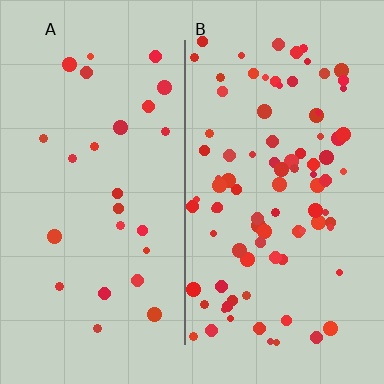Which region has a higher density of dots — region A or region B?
B (the right).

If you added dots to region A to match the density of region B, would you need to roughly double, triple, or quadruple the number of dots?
Approximately triple.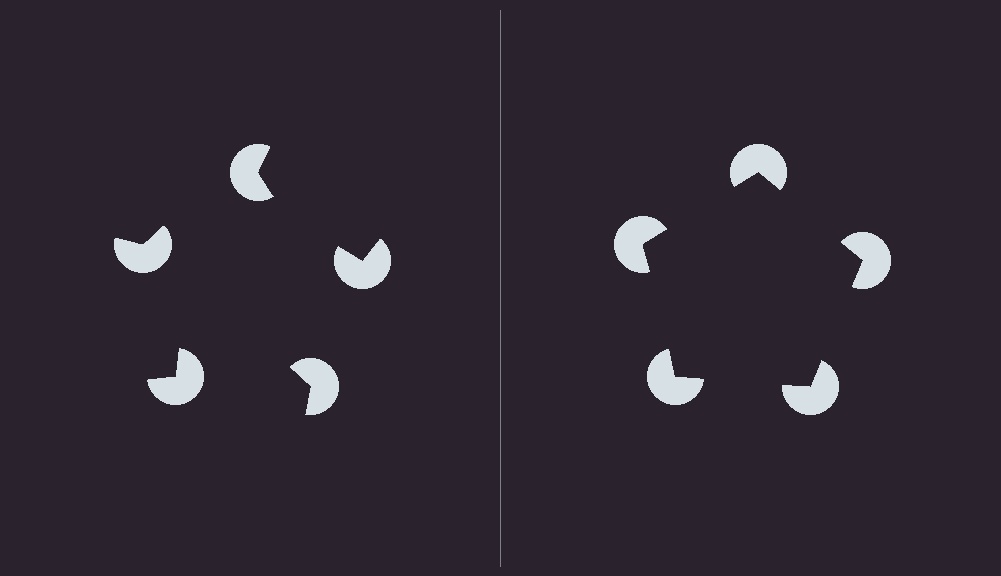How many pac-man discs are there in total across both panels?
10 — 5 on each side.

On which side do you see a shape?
An illusory pentagon appears on the right side. On the left side the wedge cuts are rotated, so no coherent shape forms.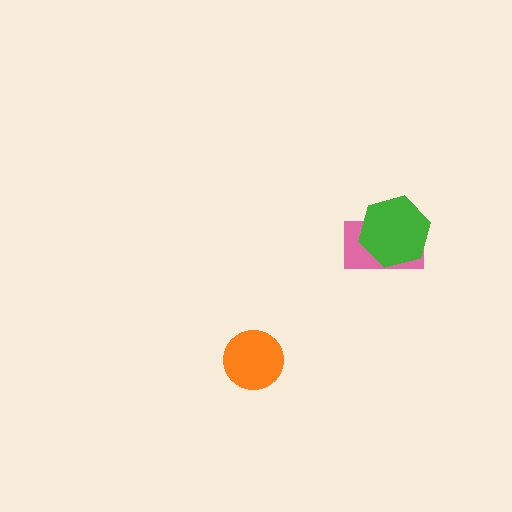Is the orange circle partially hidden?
No, no other shape covers it.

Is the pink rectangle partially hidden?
Yes, it is partially covered by another shape.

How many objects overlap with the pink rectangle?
1 object overlaps with the pink rectangle.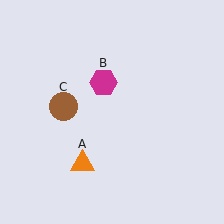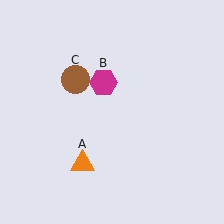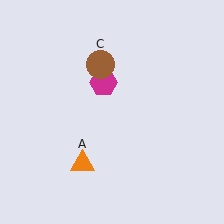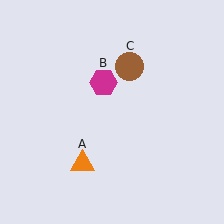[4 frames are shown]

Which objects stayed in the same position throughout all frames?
Orange triangle (object A) and magenta hexagon (object B) remained stationary.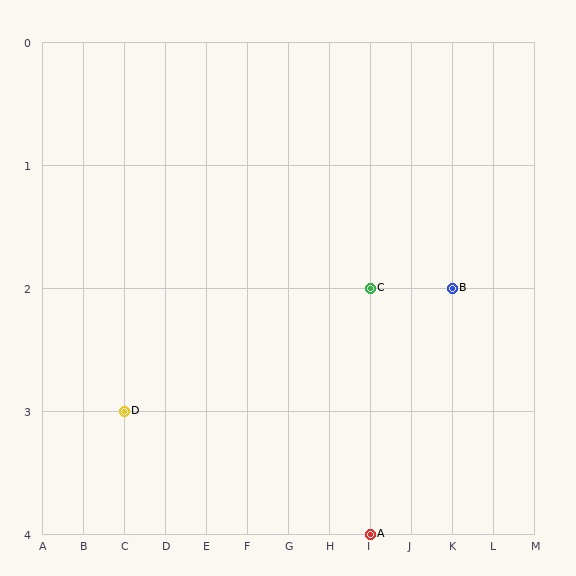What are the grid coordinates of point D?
Point D is at grid coordinates (C, 3).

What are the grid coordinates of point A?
Point A is at grid coordinates (I, 4).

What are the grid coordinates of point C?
Point C is at grid coordinates (I, 2).